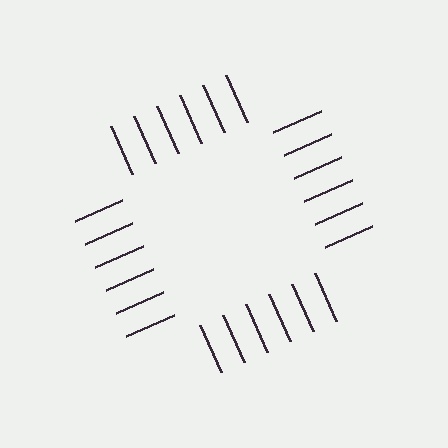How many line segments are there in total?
24 — 6 along each of the 4 edges.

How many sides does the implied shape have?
4 sides — the line-ends trace a square.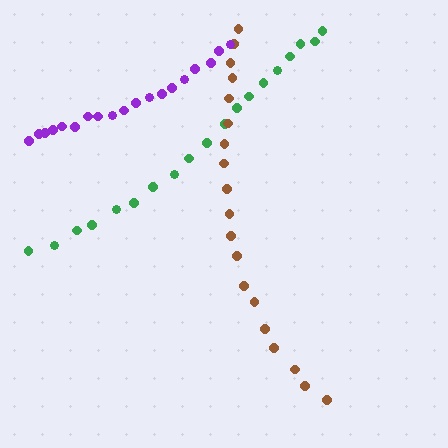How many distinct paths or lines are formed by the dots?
There are 3 distinct paths.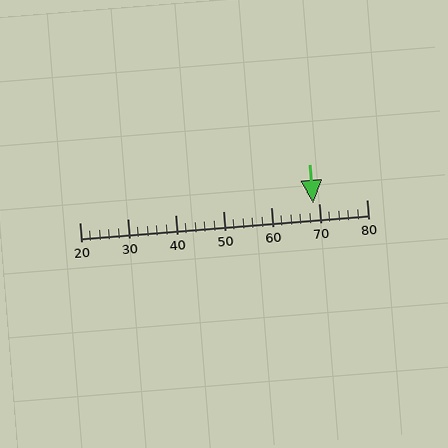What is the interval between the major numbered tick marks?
The major tick marks are spaced 10 units apart.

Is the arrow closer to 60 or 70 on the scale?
The arrow is closer to 70.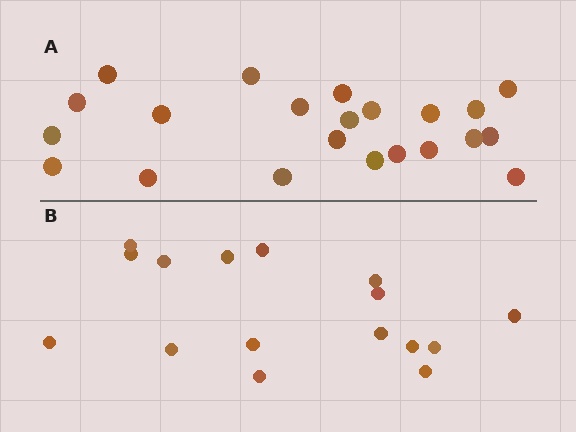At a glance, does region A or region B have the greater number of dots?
Region A (the top region) has more dots.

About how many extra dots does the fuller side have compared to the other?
Region A has about 6 more dots than region B.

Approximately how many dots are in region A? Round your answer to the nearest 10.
About 20 dots. (The exact count is 22, which rounds to 20.)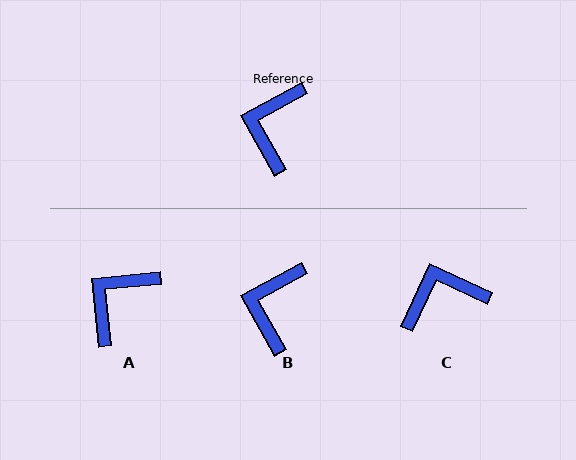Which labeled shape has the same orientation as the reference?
B.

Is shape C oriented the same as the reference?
No, it is off by about 54 degrees.